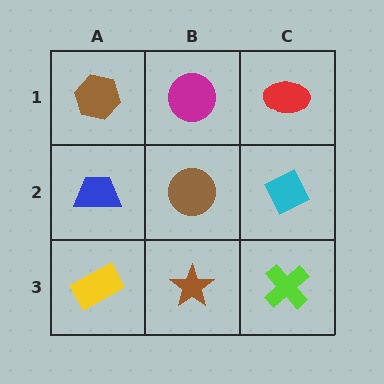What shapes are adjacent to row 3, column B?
A brown circle (row 2, column B), a yellow rectangle (row 3, column A), a lime cross (row 3, column C).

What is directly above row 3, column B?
A brown circle.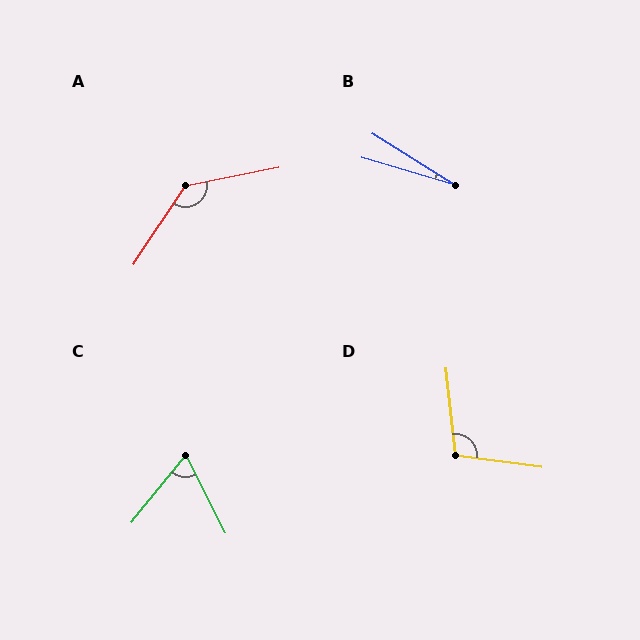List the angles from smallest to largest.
B (15°), C (66°), D (104°), A (135°).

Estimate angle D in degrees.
Approximately 104 degrees.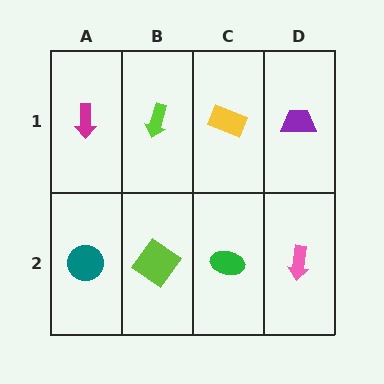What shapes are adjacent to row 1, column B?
A lime diamond (row 2, column B), a magenta arrow (row 1, column A), a yellow rectangle (row 1, column C).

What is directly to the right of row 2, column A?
A lime diamond.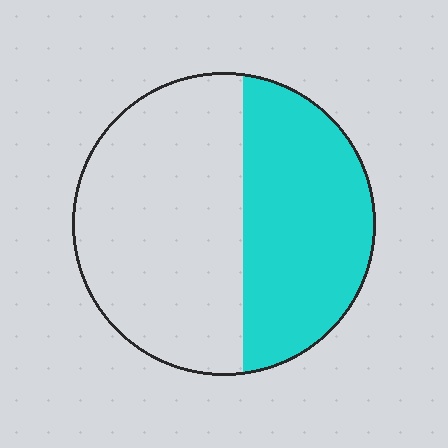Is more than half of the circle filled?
No.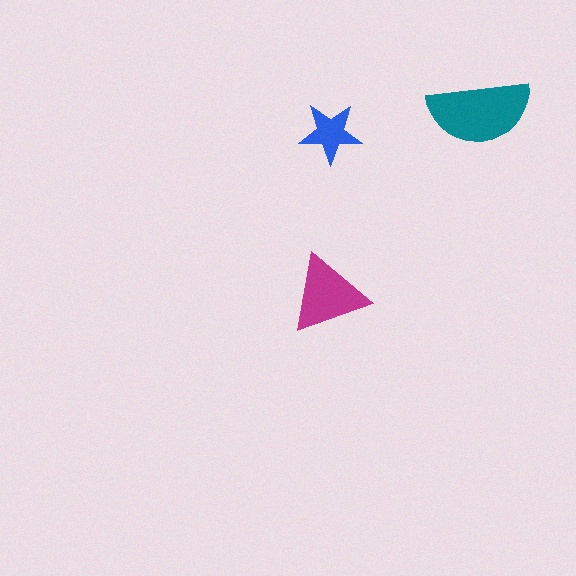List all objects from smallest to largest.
The blue star, the magenta triangle, the teal semicircle.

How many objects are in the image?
There are 3 objects in the image.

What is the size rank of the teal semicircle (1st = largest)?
1st.